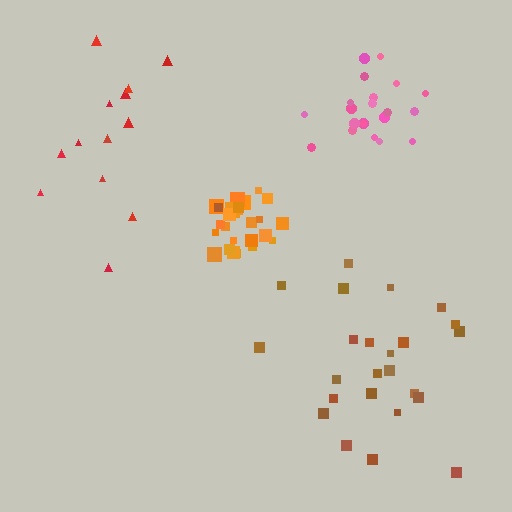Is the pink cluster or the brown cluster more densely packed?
Pink.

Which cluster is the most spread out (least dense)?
Red.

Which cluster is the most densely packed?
Orange.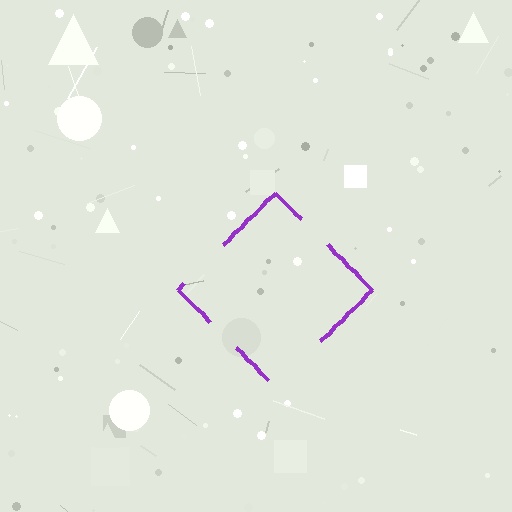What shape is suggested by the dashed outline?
The dashed outline suggests a diamond.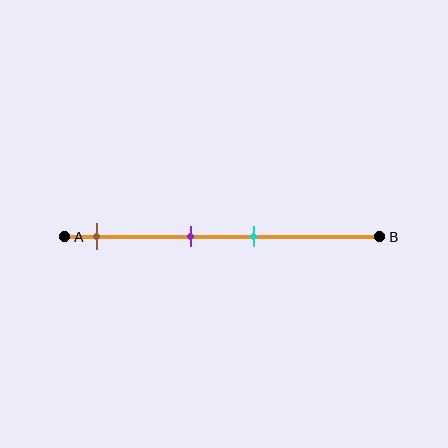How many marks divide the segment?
There are 3 marks dividing the segment.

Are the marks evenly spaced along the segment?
No, the marks are not evenly spaced.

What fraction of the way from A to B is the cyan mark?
The cyan mark is approximately 60% (0.6) of the way from A to B.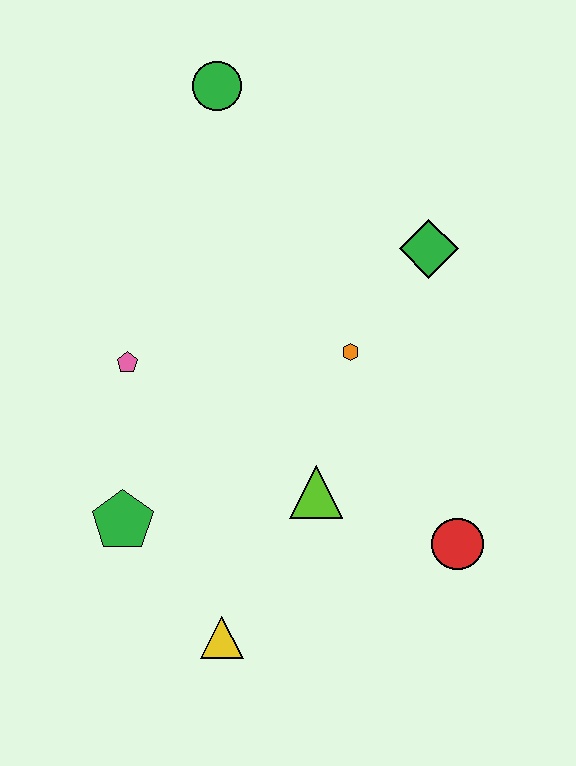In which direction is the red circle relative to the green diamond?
The red circle is below the green diamond.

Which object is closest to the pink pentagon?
The green pentagon is closest to the pink pentagon.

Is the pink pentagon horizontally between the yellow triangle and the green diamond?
No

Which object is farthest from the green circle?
The yellow triangle is farthest from the green circle.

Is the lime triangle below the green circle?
Yes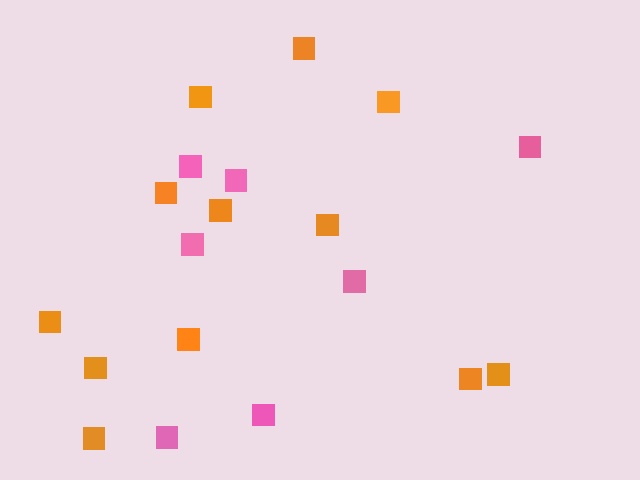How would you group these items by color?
There are 2 groups: one group of pink squares (7) and one group of orange squares (12).